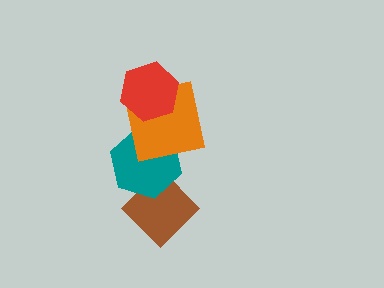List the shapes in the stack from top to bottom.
From top to bottom: the red hexagon, the orange square, the teal hexagon, the brown diamond.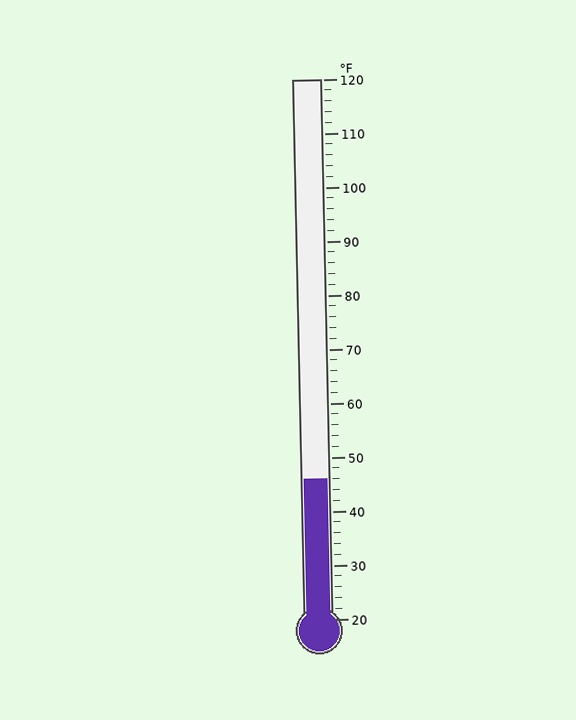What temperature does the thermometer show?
The thermometer shows approximately 46°F.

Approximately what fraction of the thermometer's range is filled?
The thermometer is filled to approximately 25% of its range.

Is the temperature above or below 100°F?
The temperature is below 100°F.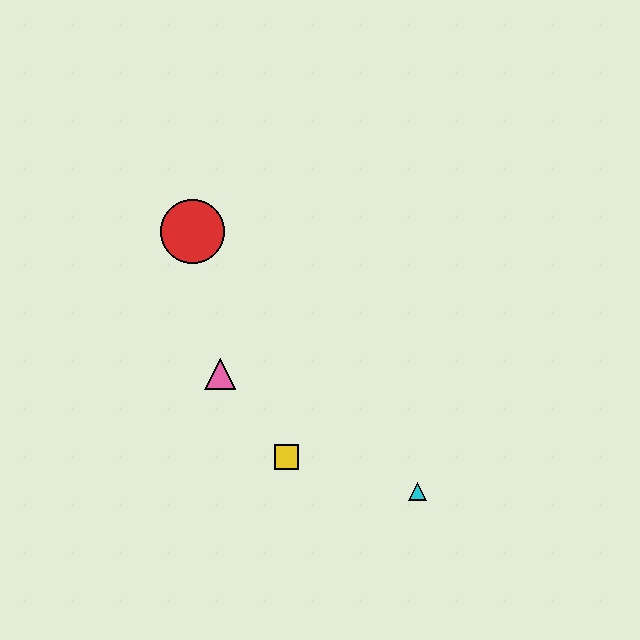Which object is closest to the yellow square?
The pink triangle is closest to the yellow square.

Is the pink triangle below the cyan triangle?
No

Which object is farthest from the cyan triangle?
The red circle is farthest from the cyan triangle.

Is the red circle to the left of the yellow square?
Yes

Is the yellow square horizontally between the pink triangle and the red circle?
No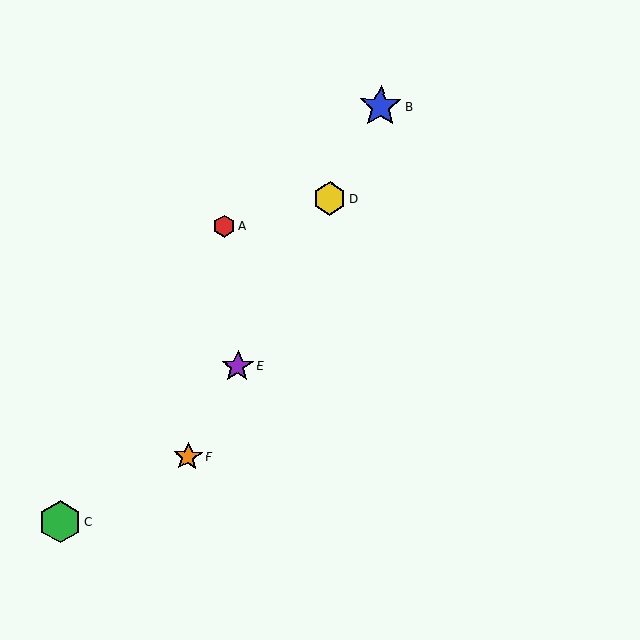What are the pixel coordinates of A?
Object A is at (224, 226).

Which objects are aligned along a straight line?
Objects B, D, E, F are aligned along a straight line.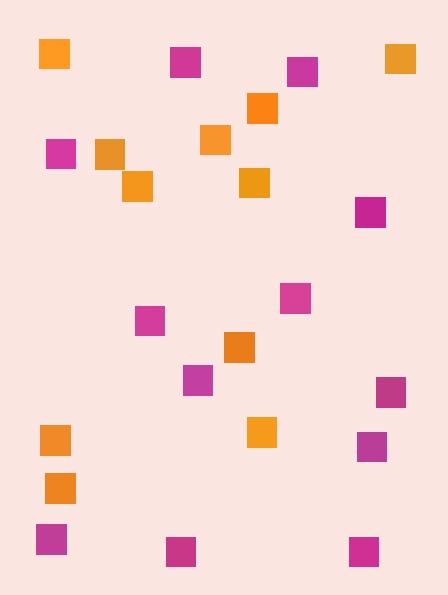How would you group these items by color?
There are 2 groups: one group of orange squares (11) and one group of magenta squares (12).